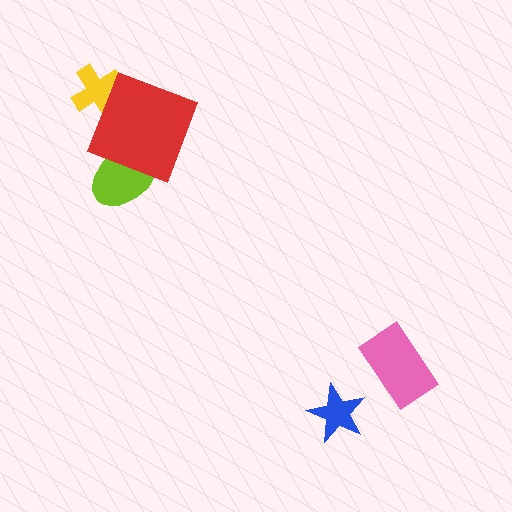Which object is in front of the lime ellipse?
The red square is in front of the lime ellipse.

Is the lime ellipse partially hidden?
Yes, it is partially covered by another shape.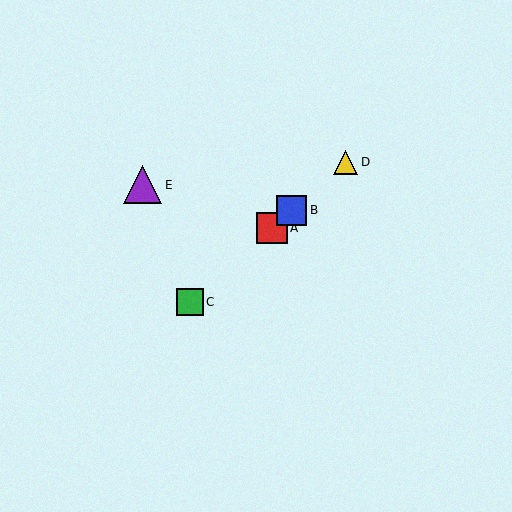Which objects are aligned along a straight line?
Objects A, B, C, D are aligned along a straight line.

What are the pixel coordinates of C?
Object C is at (190, 302).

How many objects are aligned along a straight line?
4 objects (A, B, C, D) are aligned along a straight line.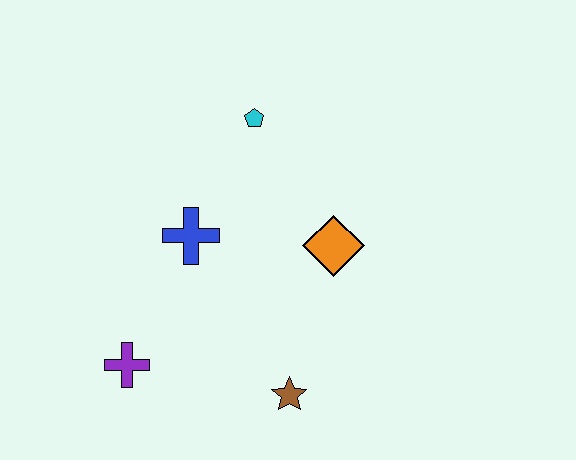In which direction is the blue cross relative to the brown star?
The blue cross is above the brown star.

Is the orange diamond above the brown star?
Yes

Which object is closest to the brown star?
The orange diamond is closest to the brown star.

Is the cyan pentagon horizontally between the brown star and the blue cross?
Yes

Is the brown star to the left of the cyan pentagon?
No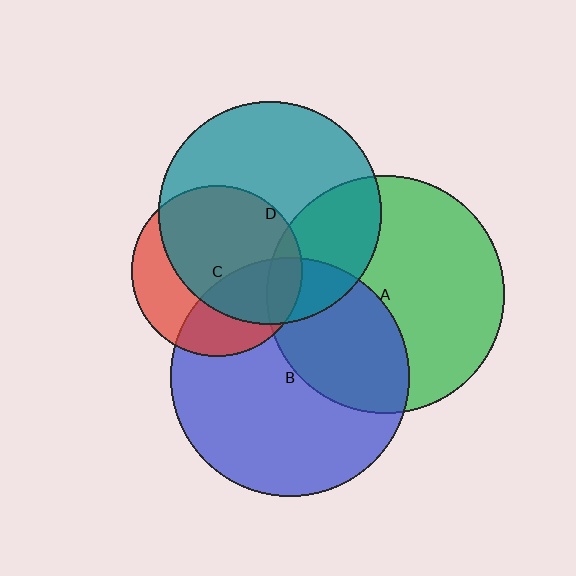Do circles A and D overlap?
Yes.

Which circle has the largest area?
Circle B (blue).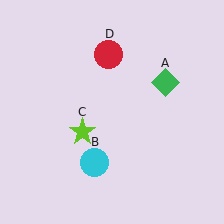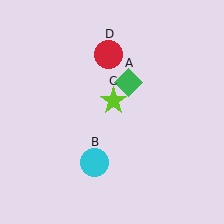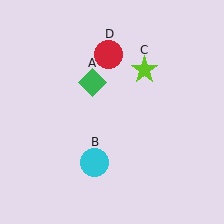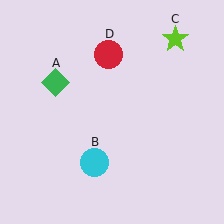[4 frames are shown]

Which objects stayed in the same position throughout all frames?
Cyan circle (object B) and red circle (object D) remained stationary.